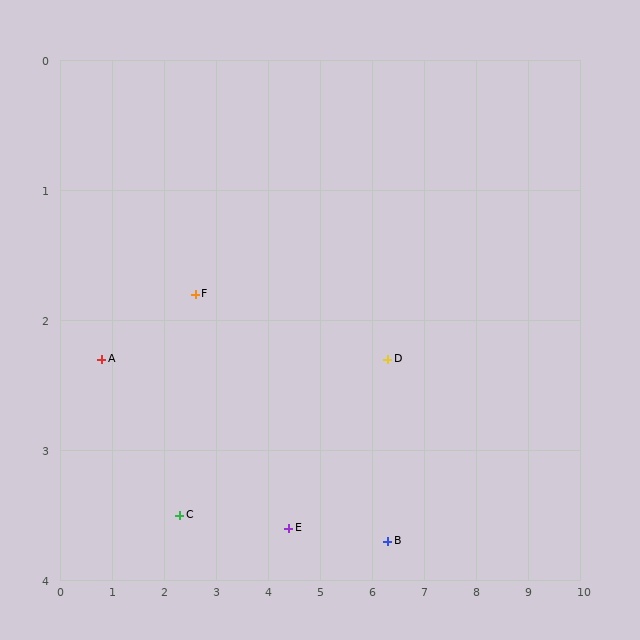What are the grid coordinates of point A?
Point A is at approximately (0.8, 2.3).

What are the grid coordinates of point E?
Point E is at approximately (4.4, 3.6).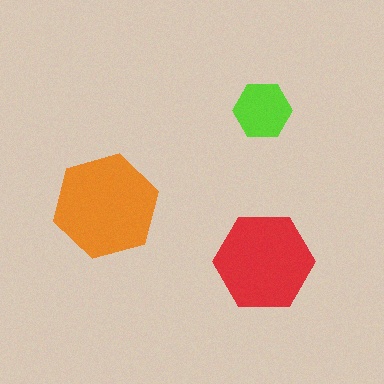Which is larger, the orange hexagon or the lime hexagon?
The orange one.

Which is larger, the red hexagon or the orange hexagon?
The orange one.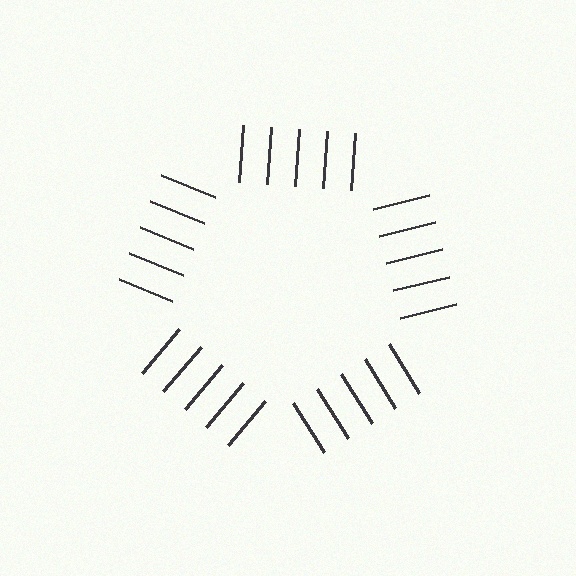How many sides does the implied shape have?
5 sides — the line-ends trace a pentagon.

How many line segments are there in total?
25 — 5 along each of the 5 edges.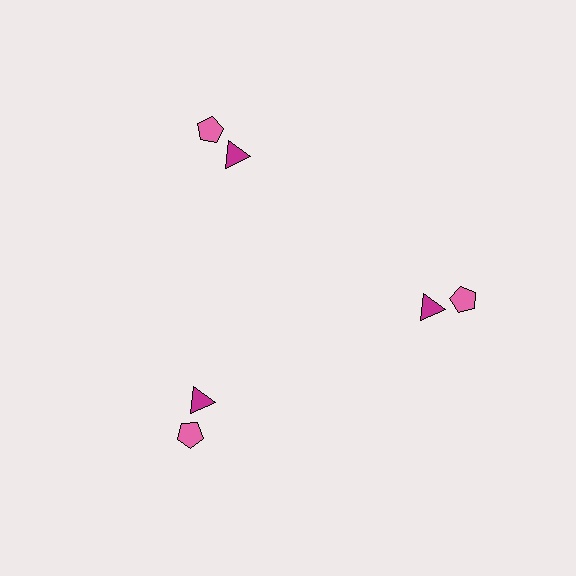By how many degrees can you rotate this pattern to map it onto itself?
The pattern maps onto itself every 120 degrees of rotation.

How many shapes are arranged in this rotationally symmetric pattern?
There are 6 shapes, arranged in 3 groups of 2.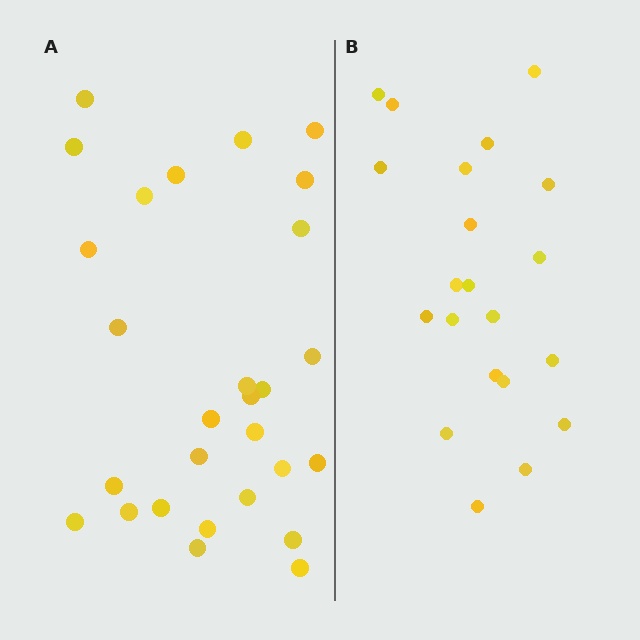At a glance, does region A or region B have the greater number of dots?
Region A (the left region) has more dots.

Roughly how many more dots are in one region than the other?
Region A has roughly 8 or so more dots than region B.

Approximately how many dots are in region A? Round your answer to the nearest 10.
About 30 dots. (The exact count is 28, which rounds to 30.)